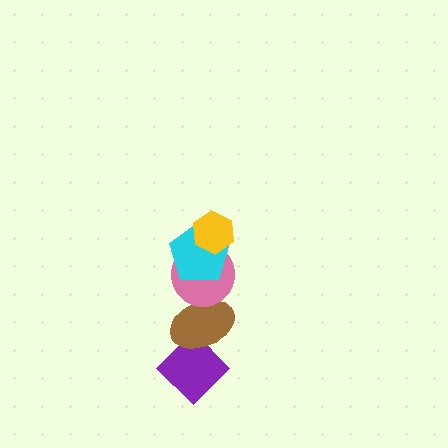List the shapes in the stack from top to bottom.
From top to bottom: the yellow hexagon, the cyan pentagon, the pink circle, the brown ellipse, the purple diamond.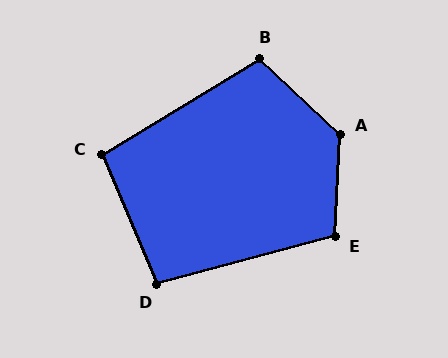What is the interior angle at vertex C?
Approximately 98 degrees (obtuse).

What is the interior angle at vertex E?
Approximately 108 degrees (obtuse).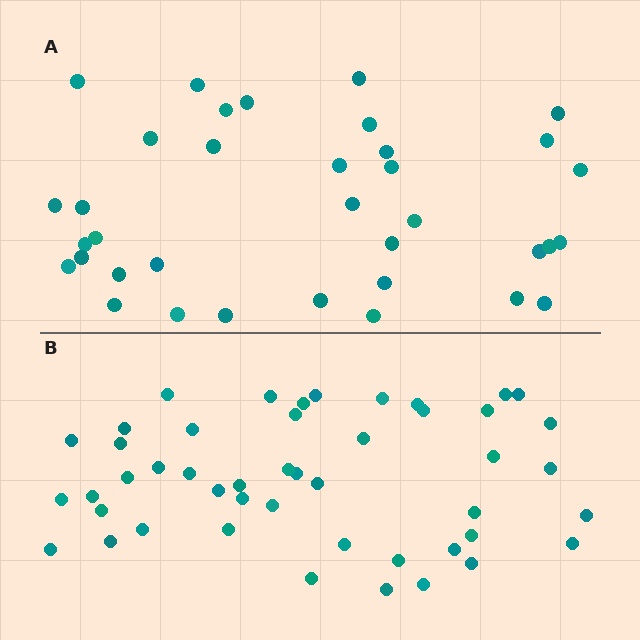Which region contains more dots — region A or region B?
Region B (the bottom region) has more dots.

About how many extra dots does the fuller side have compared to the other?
Region B has roughly 12 or so more dots than region A.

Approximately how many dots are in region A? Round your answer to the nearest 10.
About 40 dots. (The exact count is 36, which rounds to 40.)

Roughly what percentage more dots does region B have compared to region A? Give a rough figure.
About 30% more.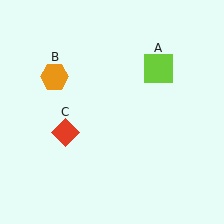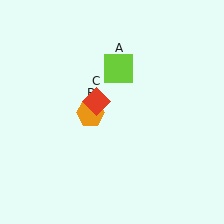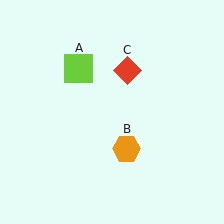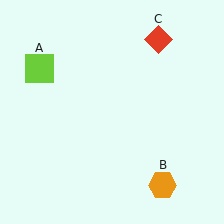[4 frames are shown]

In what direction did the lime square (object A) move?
The lime square (object A) moved left.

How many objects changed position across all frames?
3 objects changed position: lime square (object A), orange hexagon (object B), red diamond (object C).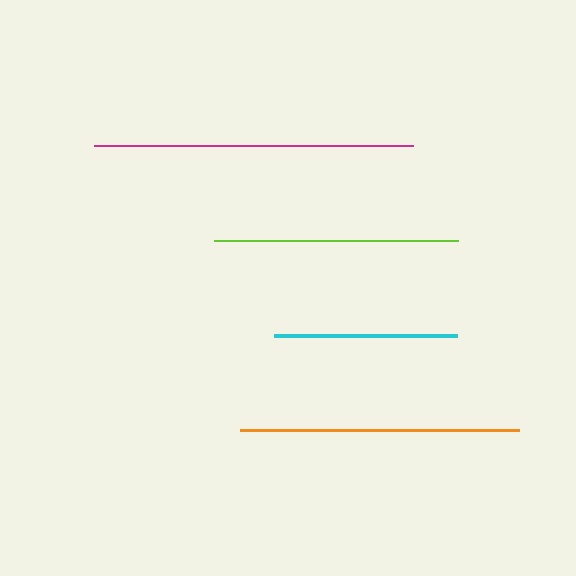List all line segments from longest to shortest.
From longest to shortest: magenta, orange, lime, cyan.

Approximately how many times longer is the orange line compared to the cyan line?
The orange line is approximately 1.5 times the length of the cyan line.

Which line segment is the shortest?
The cyan line is the shortest at approximately 184 pixels.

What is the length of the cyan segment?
The cyan segment is approximately 184 pixels long.